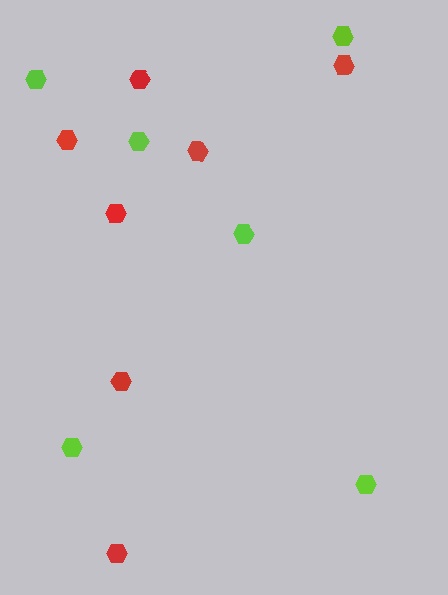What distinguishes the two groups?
There are 2 groups: one group of lime hexagons (6) and one group of red hexagons (7).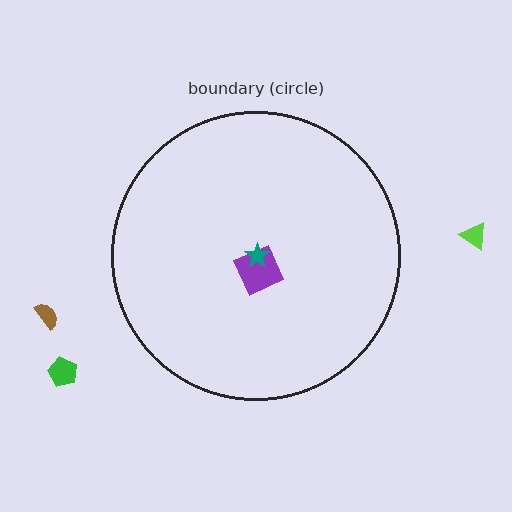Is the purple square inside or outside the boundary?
Inside.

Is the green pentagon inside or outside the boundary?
Outside.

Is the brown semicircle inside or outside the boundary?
Outside.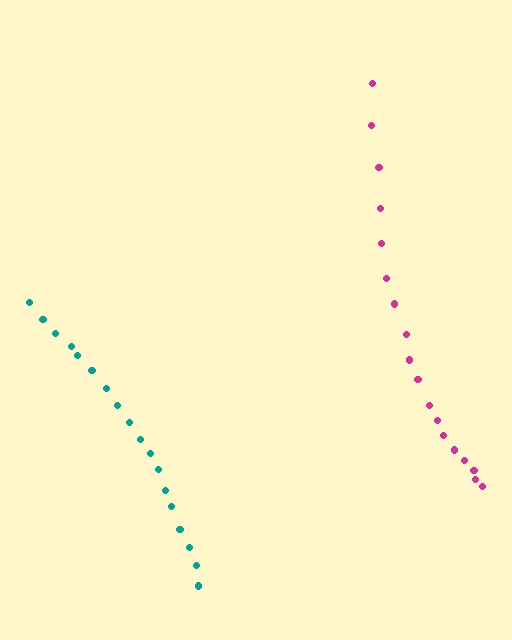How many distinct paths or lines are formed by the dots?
There are 2 distinct paths.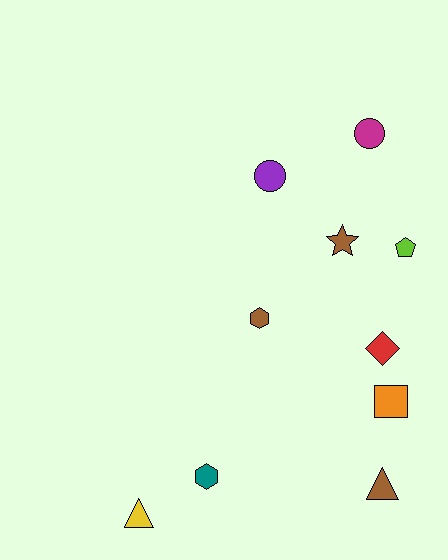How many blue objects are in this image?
There are no blue objects.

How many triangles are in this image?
There are 2 triangles.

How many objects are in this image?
There are 10 objects.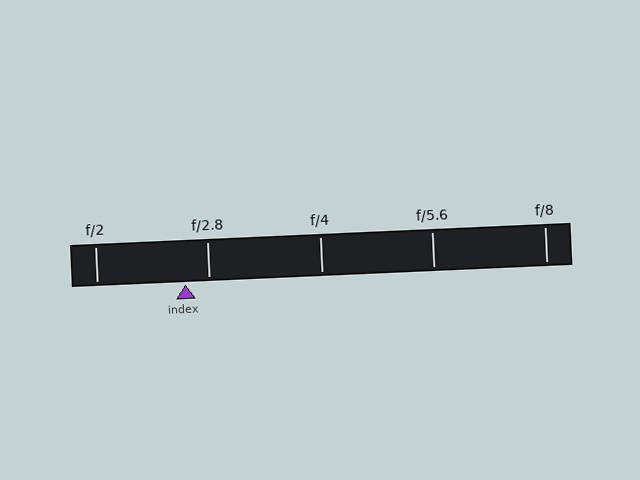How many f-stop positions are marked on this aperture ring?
There are 5 f-stop positions marked.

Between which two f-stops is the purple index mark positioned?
The index mark is between f/2 and f/2.8.